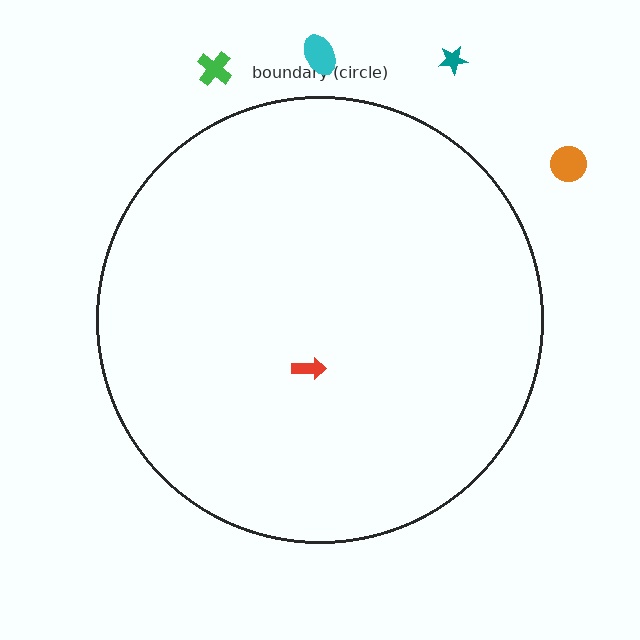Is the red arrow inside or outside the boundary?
Inside.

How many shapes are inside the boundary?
1 inside, 4 outside.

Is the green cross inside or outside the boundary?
Outside.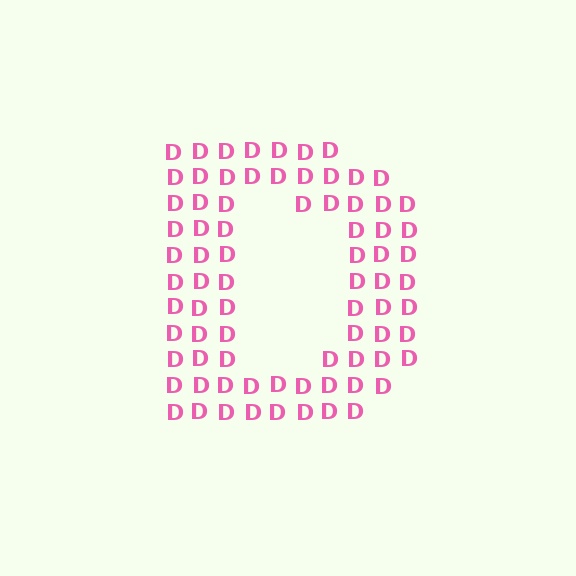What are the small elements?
The small elements are letter D's.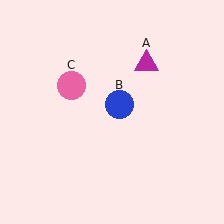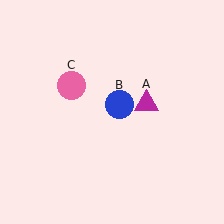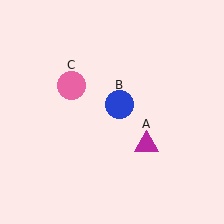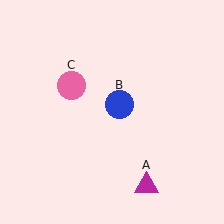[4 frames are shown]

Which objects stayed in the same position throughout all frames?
Blue circle (object B) and pink circle (object C) remained stationary.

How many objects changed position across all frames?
1 object changed position: magenta triangle (object A).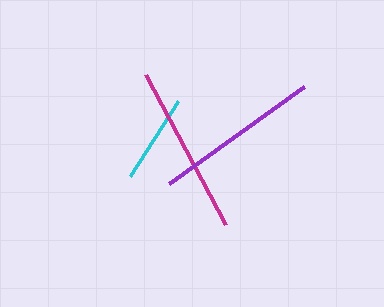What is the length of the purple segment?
The purple segment is approximately 167 pixels long.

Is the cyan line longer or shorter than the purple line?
The purple line is longer than the cyan line.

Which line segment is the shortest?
The cyan line is the shortest at approximately 89 pixels.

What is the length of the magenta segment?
The magenta segment is approximately 170 pixels long.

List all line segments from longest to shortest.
From longest to shortest: magenta, purple, cyan.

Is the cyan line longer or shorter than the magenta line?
The magenta line is longer than the cyan line.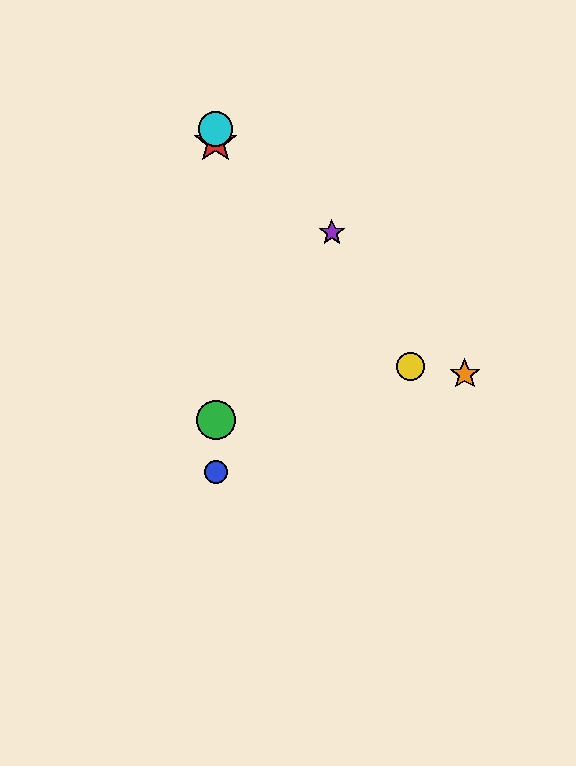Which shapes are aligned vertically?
The red star, the blue circle, the green circle, the cyan circle are aligned vertically.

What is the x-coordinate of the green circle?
The green circle is at x≈216.